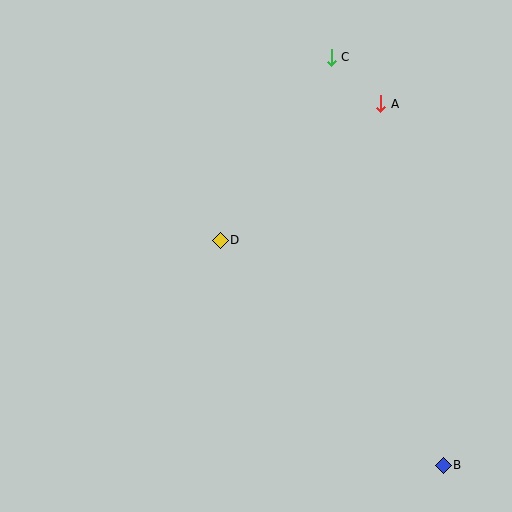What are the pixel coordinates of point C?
Point C is at (331, 57).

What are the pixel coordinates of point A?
Point A is at (381, 104).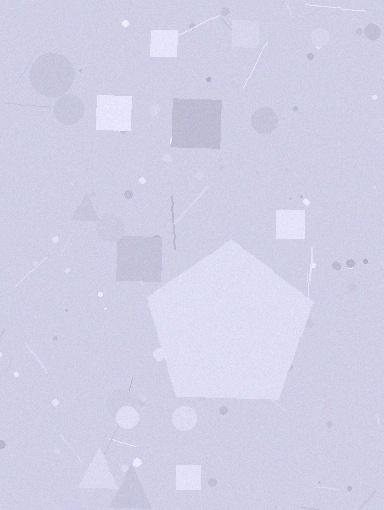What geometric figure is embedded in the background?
A pentagon is embedded in the background.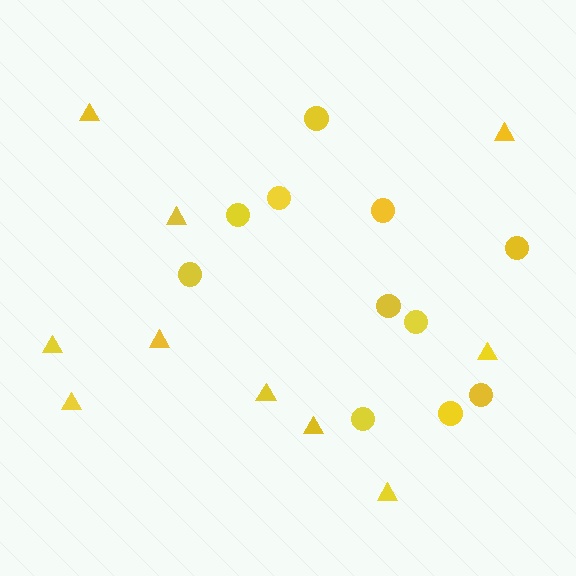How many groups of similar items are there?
There are 2 groups: one group of circles (11) and one group of triangles (10).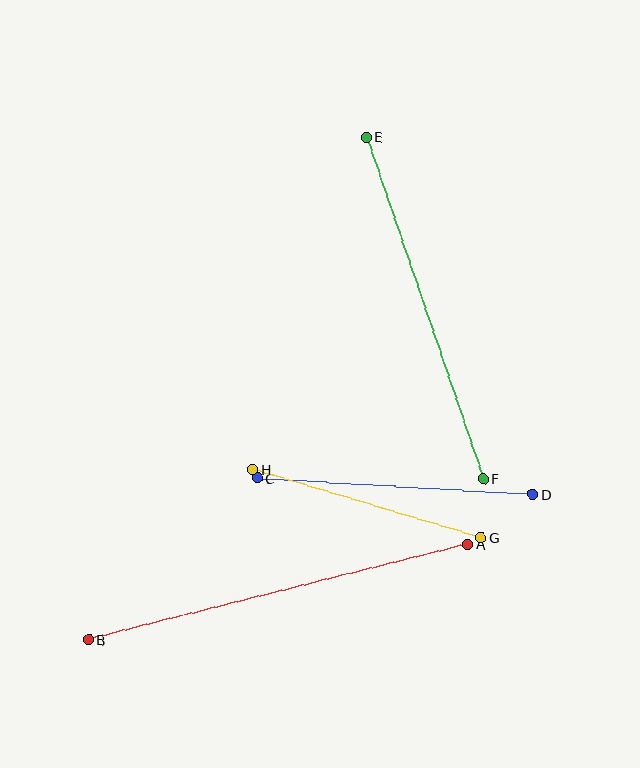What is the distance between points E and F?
The distance is approximately 361 pixels.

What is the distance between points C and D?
The distance is approximately 277 pixels.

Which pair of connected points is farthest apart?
Points A and B are farthest apart.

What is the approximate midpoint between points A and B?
The midpoint is at approximately (278, 592) pixels.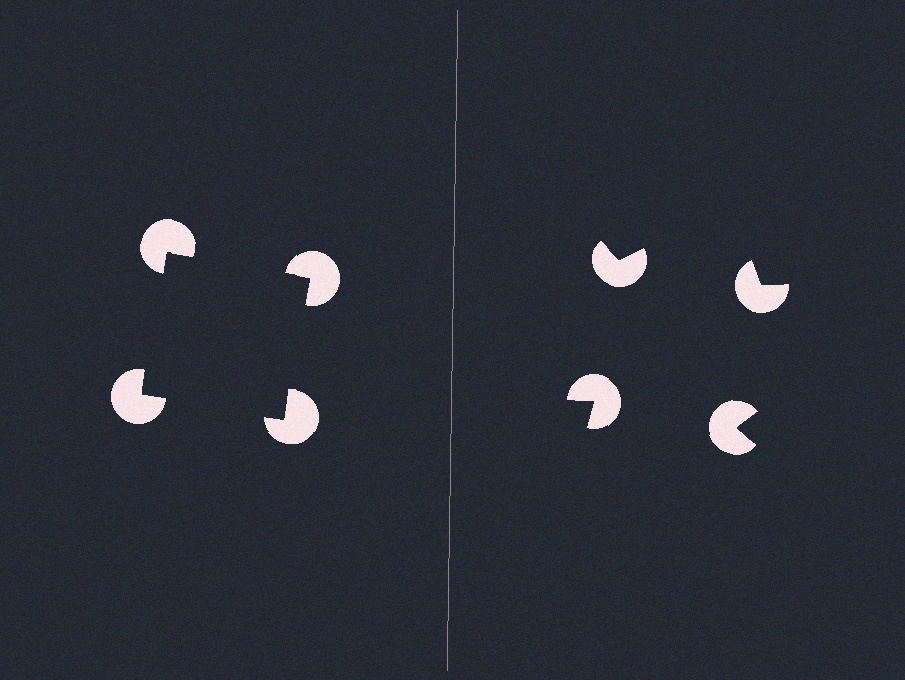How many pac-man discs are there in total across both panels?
8 — 4 on each side.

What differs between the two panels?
The pac-man discs are positioned identically on both sides; only the wedge orientations differ. On the left they align to a square; on the right they are misaligned.